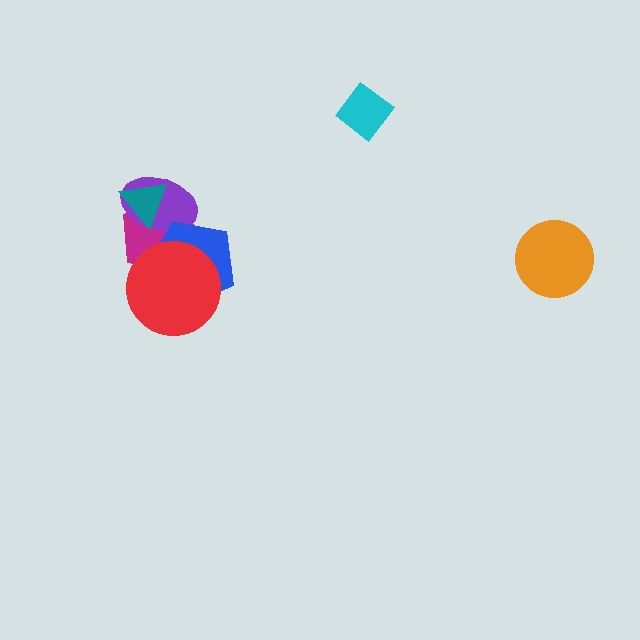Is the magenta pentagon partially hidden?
Yes, it is partially covered by another shape.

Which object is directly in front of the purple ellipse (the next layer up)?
The teal triangle is directly in front of the purple ellipse.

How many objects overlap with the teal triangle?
2 objects overlap with the teal triangle.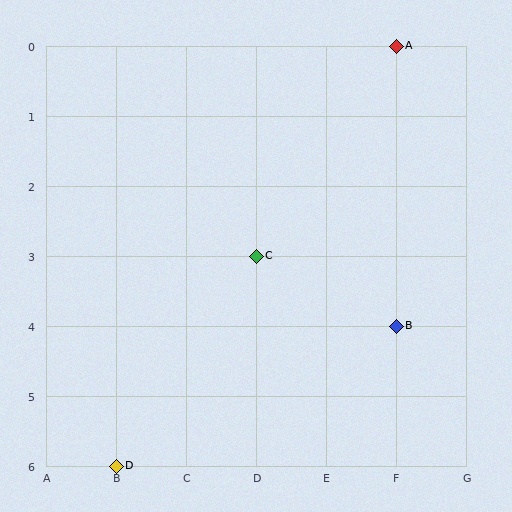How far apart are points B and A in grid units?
Points B and A are 4 rows apart.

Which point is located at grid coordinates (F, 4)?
Point B is at (F, 4).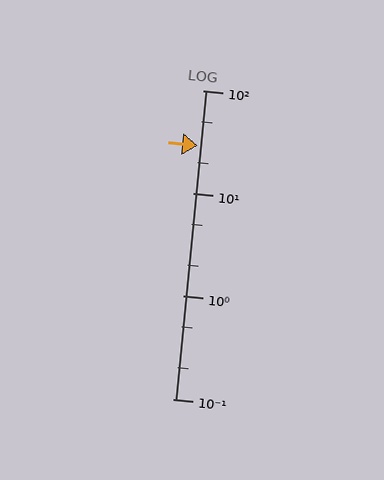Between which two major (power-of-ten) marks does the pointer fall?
The pointer is between 10 and 100.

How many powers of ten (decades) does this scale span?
The scale spans 3 decades, from 0.1 to 100.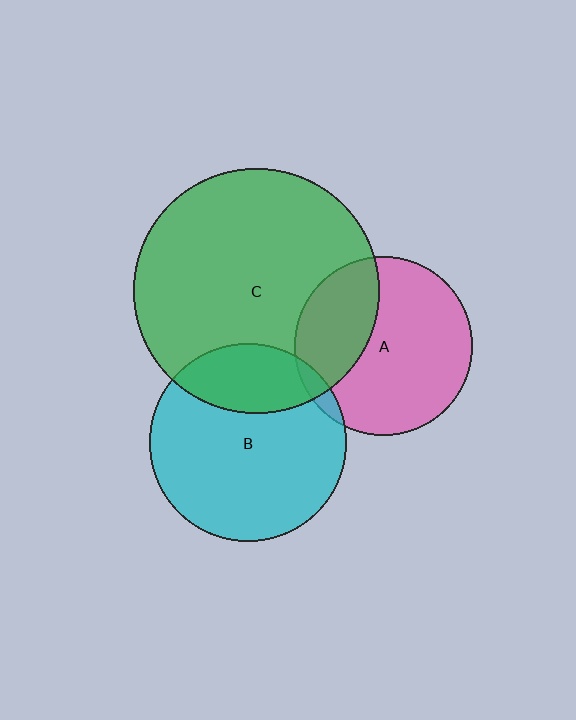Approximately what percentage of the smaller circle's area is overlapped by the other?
Approximately 25%.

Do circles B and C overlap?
Yes.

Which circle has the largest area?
Circle C (green).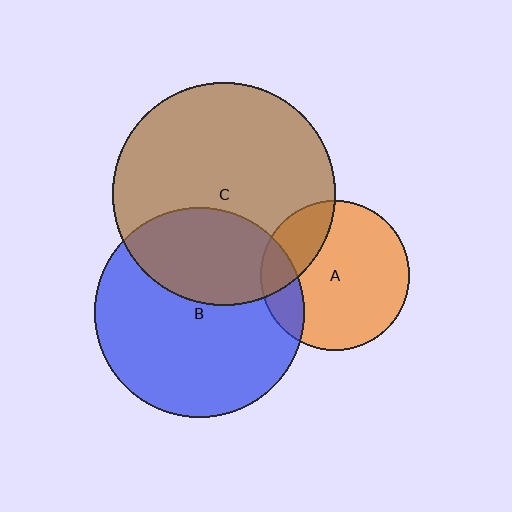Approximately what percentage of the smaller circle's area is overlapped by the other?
Approximately 25%.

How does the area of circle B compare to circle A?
Approximately 2.0 times.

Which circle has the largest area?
Circle C (brown).